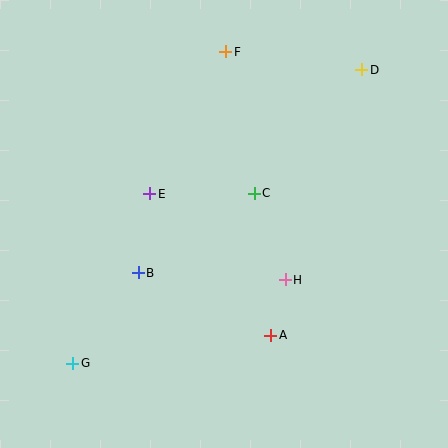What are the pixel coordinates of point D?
Point D is at (362, 70).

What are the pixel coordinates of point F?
Point F is at (226, 52).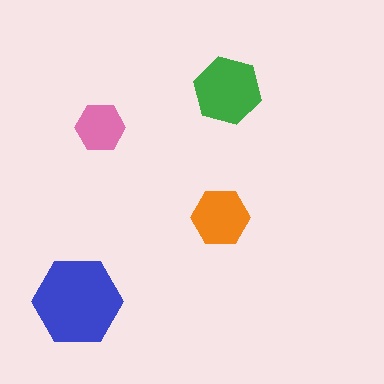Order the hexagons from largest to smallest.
the blue one, the green one, the orange one, the pink one.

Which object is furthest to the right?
The green hexagon is rightmost.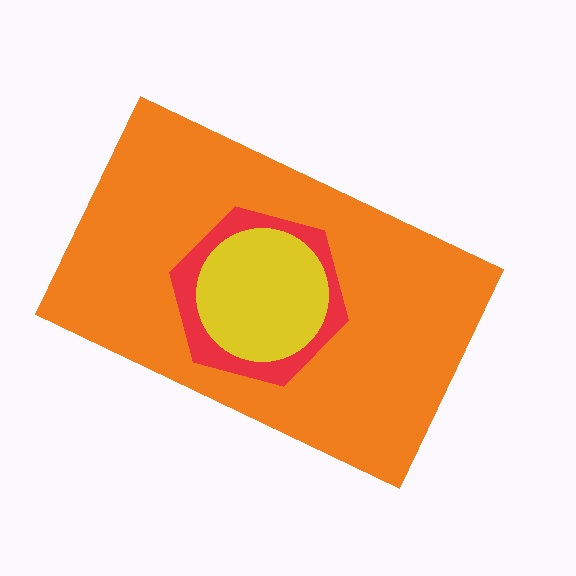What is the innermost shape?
The yellow circle.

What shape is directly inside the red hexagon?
The yellow circle.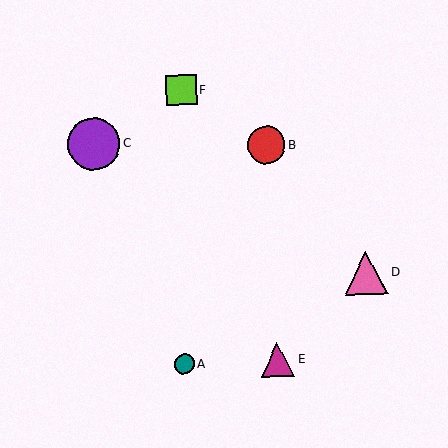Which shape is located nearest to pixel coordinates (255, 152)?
The red circle (labeled B) at (266, 145) is nearest to that location.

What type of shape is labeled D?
Shape D is a pink triangle.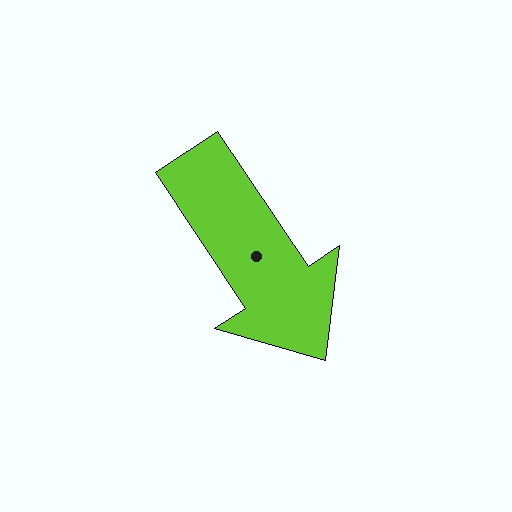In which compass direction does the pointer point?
Southeast.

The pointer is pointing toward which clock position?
Roughly 5 o'clock.